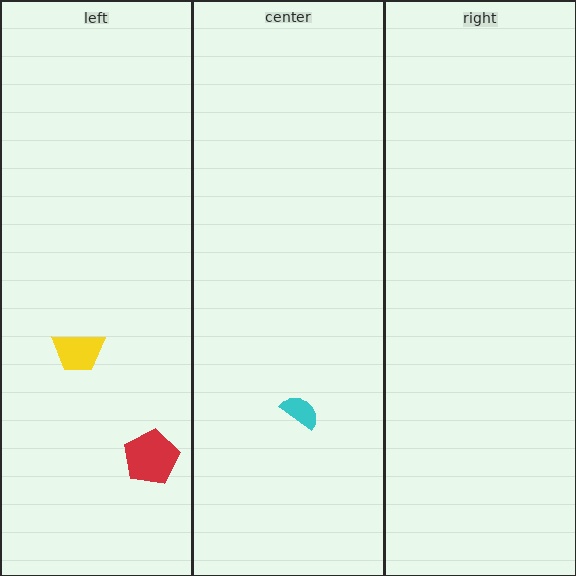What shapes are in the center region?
The cyan semicircle.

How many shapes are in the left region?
2.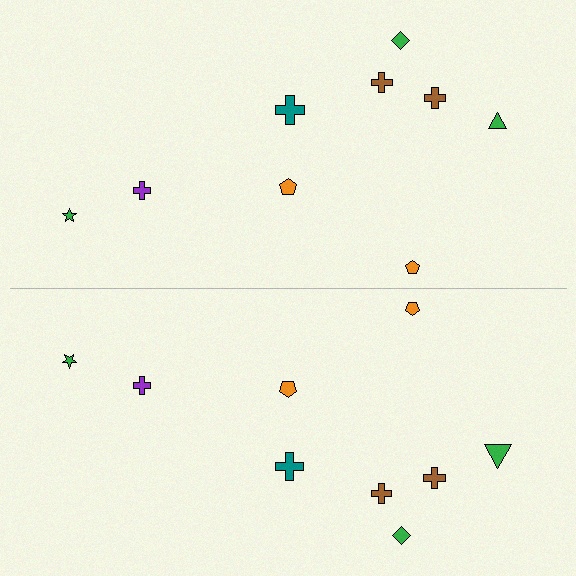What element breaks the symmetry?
The green triangle on the bottom side has a different size than its mirror counterpart.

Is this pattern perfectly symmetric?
No, the pattern is not perfectly symmetric. The green triangle on the bottom side has a different size than its mirror counterpart.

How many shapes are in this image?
There are 18 shapes in this image.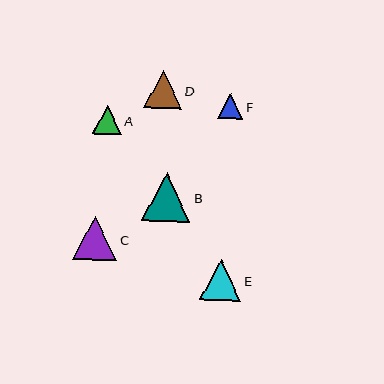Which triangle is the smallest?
Triangle F is the smallest with a size of approximately 25 pixels.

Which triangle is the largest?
Triangle B is the largest with a size of approximately 48 pixels.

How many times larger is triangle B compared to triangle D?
Triangle B is approximately 1.3 times the size of triangle D.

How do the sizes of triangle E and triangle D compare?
Triangle E and triangle D are approximately the same size.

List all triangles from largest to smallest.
From largest to smallest: B, C, E, D, A, F.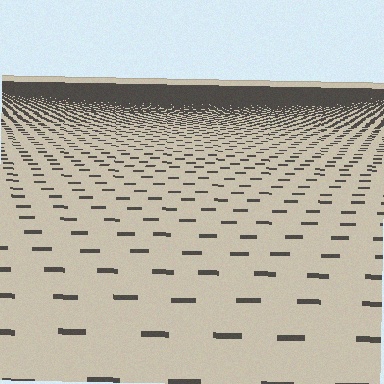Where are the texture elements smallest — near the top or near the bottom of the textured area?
Near the top.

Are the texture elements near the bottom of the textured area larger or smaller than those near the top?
Larger. Near the bottom, elements are closer to the viewer and appear at a bigger on-screen size.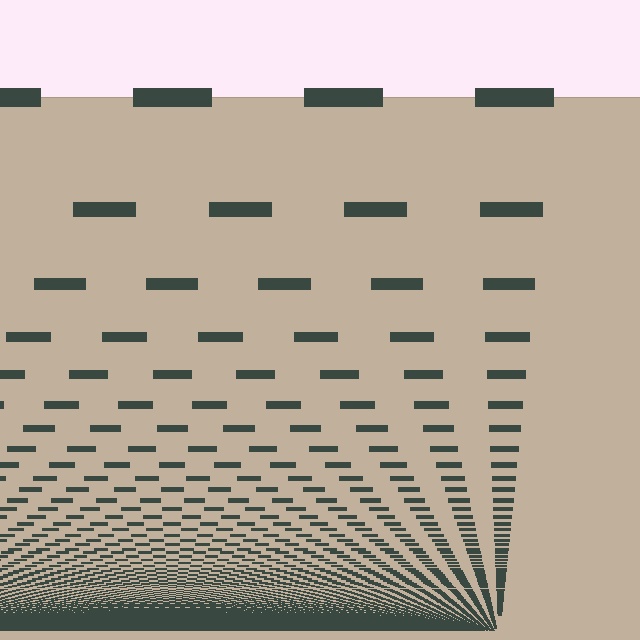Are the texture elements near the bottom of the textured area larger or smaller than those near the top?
Smaller. The gradient is inverted — elements near the bottom are smaller and denser.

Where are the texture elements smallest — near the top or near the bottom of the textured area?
Near the bottom.